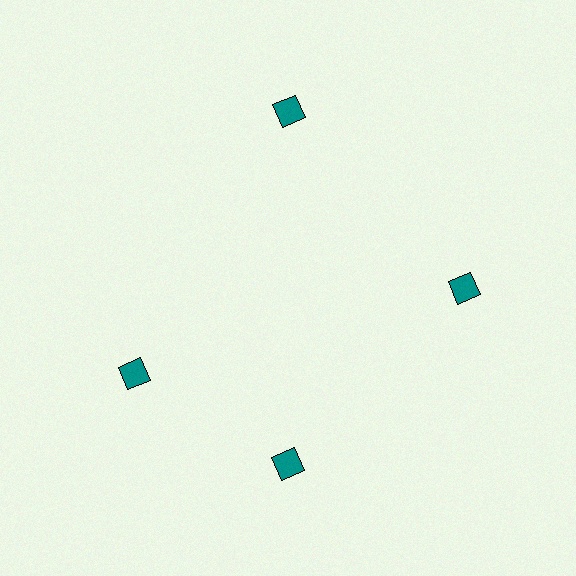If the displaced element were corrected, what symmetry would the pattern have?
It would have 4-fold rotational symmetry — the pattern would map onto itself every 90 degrees.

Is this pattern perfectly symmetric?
No. The 4 teal diamonds are arranged in a ring, but one element near the 9 o'clock position is rotated out of alignment along the ring, breaking the 4-fold rotational symmetry.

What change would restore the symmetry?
The symmetry would be restored by rotating it back into even spacing with its neighbors so that all 4 diamonds sit at equal angles and equal distance from the center.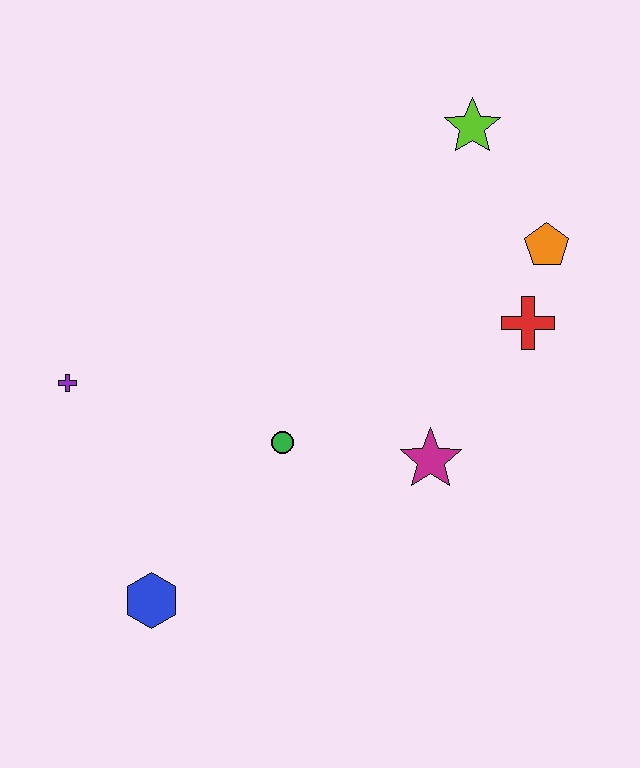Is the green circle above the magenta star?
Yes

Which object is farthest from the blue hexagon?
The lime star is farthest from the blue hexagon.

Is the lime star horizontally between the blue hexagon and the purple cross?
No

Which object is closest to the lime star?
The orange pentagon is closest to the lime star.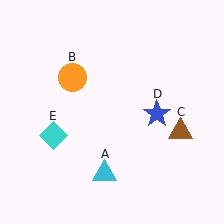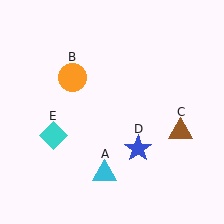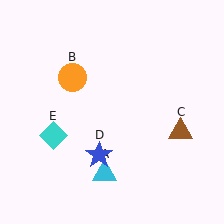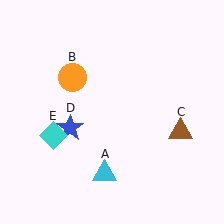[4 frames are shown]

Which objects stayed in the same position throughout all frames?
Cyan triangle (object A) and orange circle (object B) and brown triangle (object C) and cyan diamond (object E) remained stationary.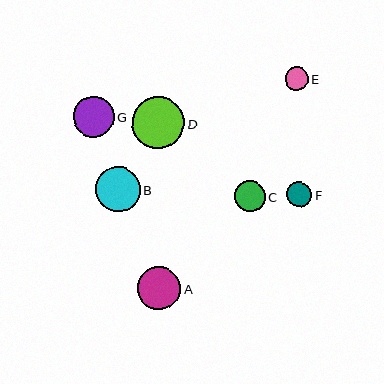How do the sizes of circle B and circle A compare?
Circle B and circle A are approximately the same size.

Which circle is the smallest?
Circle E is the smallest with a size of approximately 23 pixels.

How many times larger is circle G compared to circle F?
Circle G is approximately 1.6 times the size of circle F.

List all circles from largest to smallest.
From largest to smallest: D, B, A, G, C, F, E.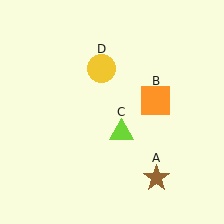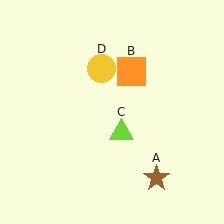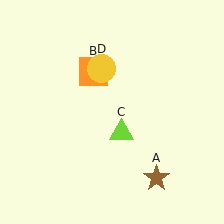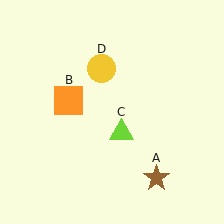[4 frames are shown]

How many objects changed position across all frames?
1 object changed position: orange square (object B).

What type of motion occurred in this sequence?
The orange square (object B) rotated counterclockwise around the center of the scene.